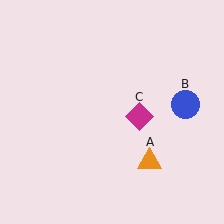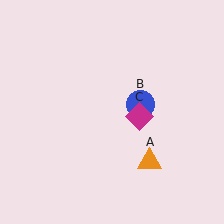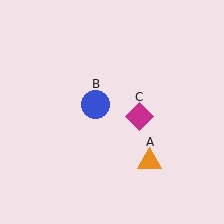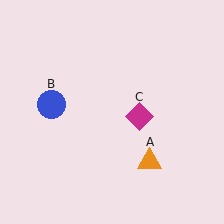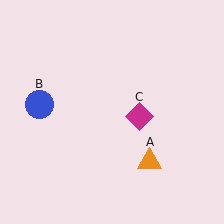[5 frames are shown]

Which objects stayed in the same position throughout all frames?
Orange triangle (object A) and magenta diamond (object C) remained stationary.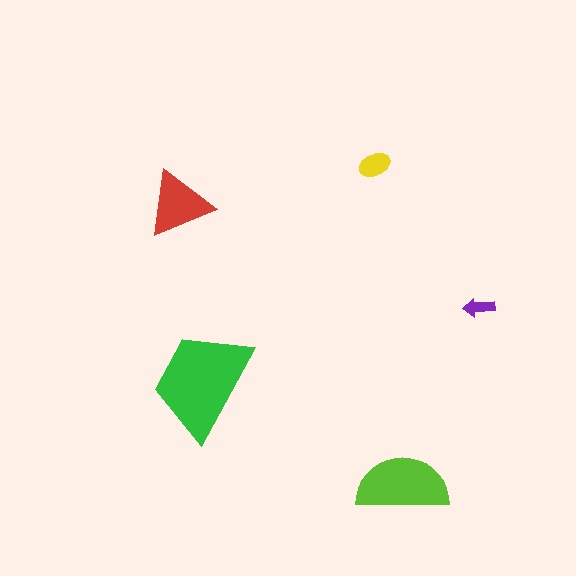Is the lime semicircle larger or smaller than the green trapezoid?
Smaller.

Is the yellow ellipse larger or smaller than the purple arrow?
Larger.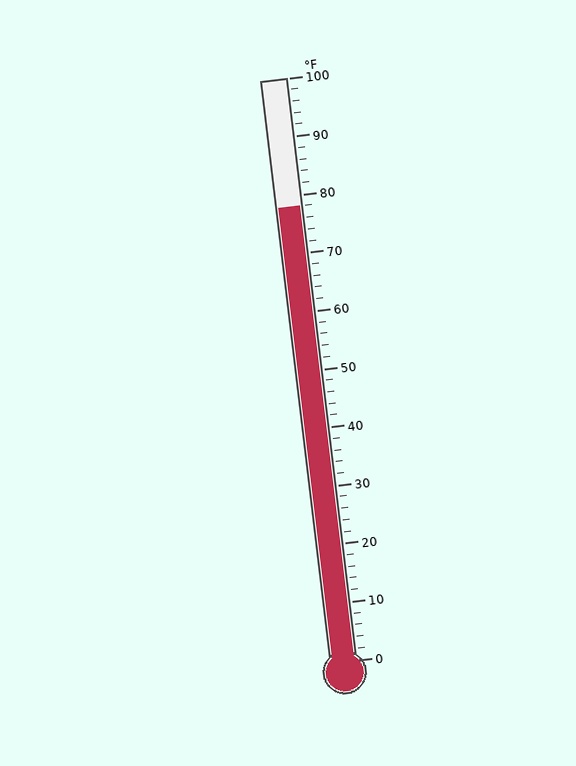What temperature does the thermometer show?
The thermometer shows approximately 78°F.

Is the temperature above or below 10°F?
The temperature is above 10°F.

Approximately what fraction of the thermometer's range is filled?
The thermometer is filled to approximately 80% of its range.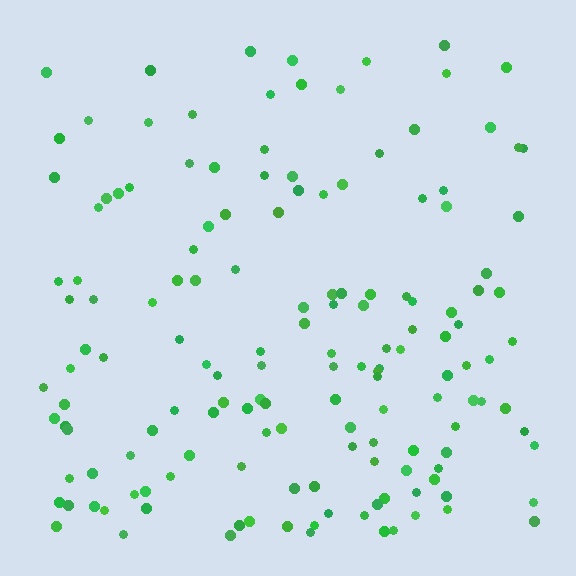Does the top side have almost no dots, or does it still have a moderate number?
Still a moderate number, just noticeably fewer than the bottom.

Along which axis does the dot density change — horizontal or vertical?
Vertical.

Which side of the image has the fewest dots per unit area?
The top.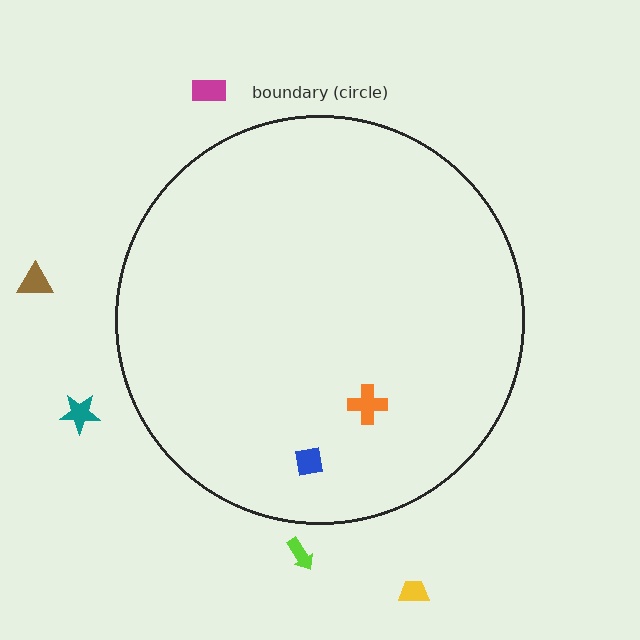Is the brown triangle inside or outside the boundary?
Outside.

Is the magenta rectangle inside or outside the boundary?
Outside.